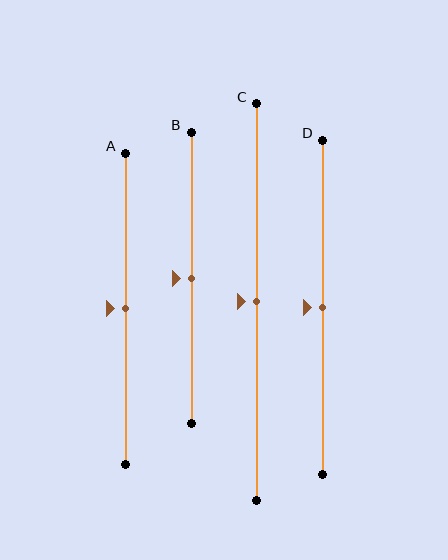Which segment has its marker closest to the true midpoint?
Segment A has its marker closest to the true midpoint.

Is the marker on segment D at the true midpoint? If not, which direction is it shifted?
Yes, the marker on segment D is at the true midpoint.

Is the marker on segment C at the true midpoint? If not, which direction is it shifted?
Yes, the marker on segment C is at the true midpoint.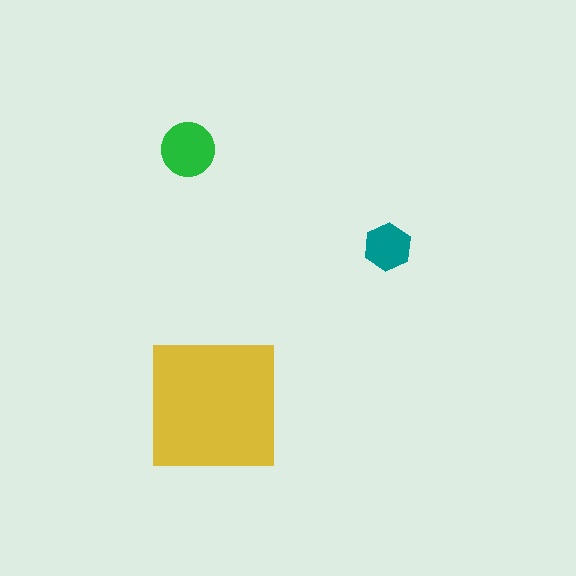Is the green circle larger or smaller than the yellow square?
Smaller.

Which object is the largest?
The yellow square.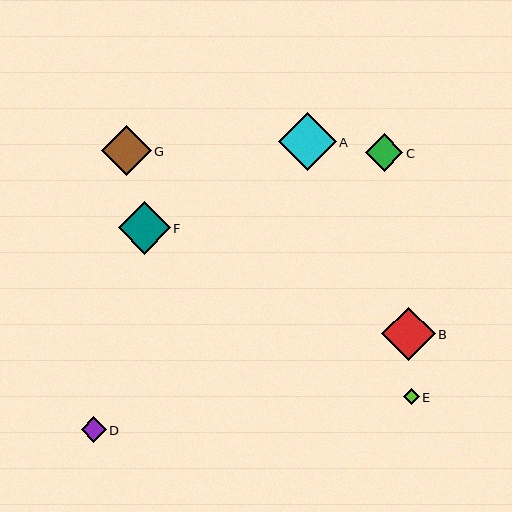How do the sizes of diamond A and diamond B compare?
Diamond A and diamond B are approximately the same size.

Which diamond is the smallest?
Diamond E is the smallest with a size of approximately 16 pixels.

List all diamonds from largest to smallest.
From largest to smallest: A, B, F, G, C, D, E.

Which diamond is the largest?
Diamond A is the largest with a size of approximately 58 pixels.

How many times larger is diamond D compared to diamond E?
Diamond D is approximately 1.6 times the size of diamond E.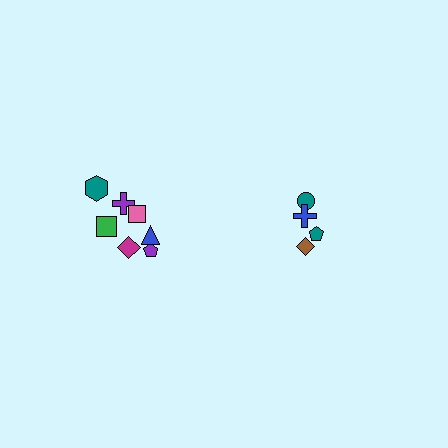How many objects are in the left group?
There are 7 objects.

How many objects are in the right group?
There are 4 objects.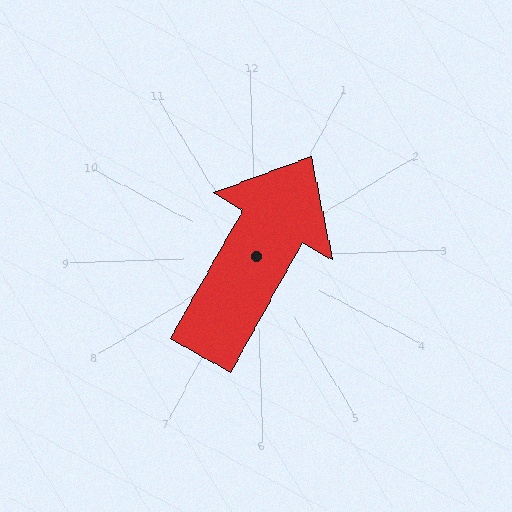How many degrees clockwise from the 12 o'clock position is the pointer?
Approximately 31 degrees.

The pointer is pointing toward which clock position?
Roughly 1 o'clock.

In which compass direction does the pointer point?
Northeast.